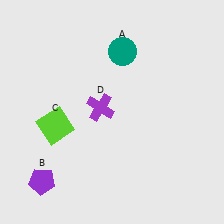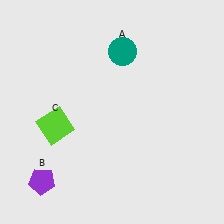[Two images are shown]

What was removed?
The purple cross (D) was removed in Image 2.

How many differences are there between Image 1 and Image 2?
There is 1 difference between the two images.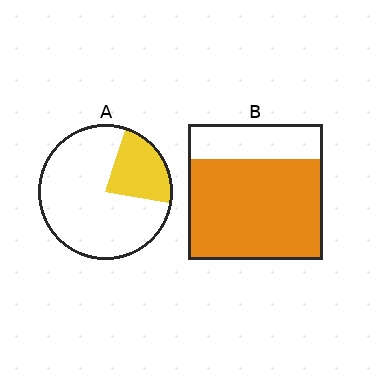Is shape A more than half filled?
No.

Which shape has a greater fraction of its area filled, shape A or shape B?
Shape B.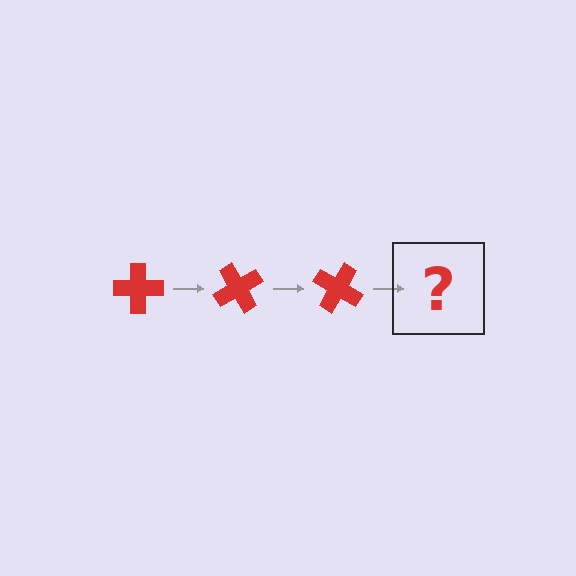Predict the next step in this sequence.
The next step is a red cross rotated 180 degrees.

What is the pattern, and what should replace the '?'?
The pattern is that the cross rotates 60 degrees each step. The '?' should be a red cross rotated 180 degrees.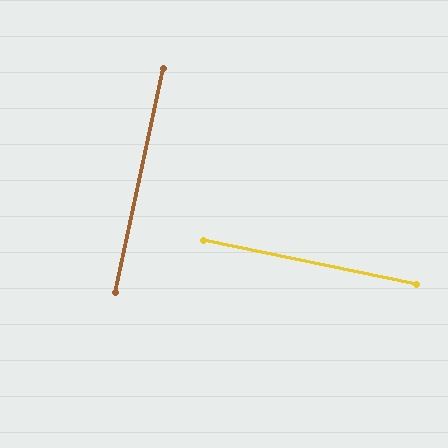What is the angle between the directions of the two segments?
Approximately 90 degrees.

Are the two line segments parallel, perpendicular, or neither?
Perpendicular — they meet at approximately 90°.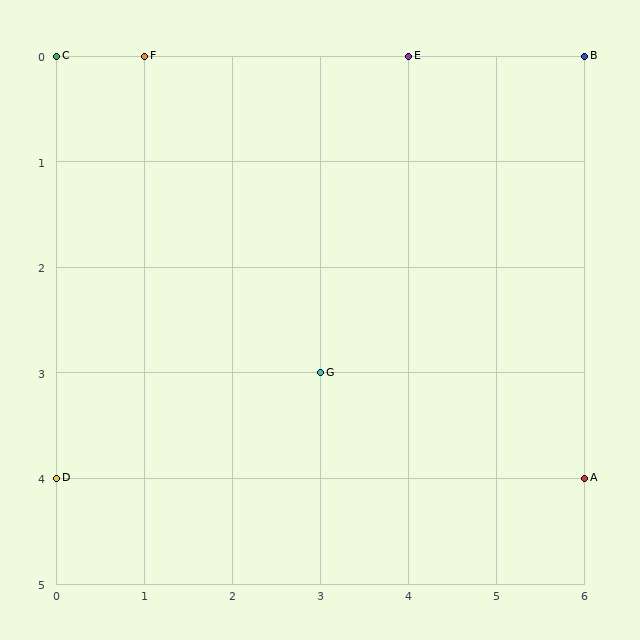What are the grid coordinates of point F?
Point F is at grid coordinates (1, 0).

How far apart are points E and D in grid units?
Points E and D are 4 columns and 4 rows apart (about 5.7 grid units diagonally).